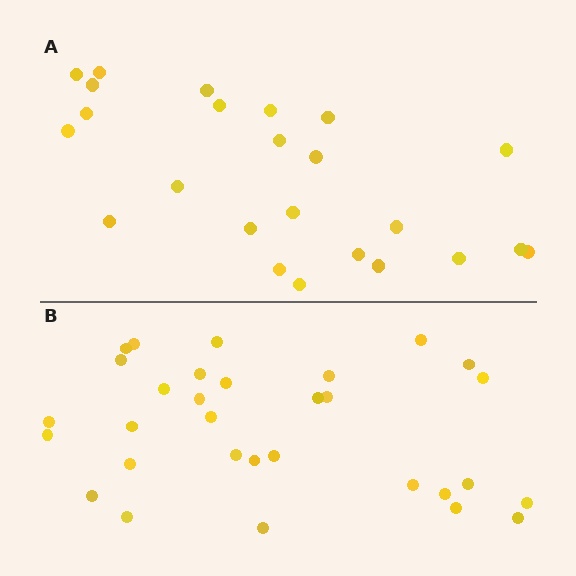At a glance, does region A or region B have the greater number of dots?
Region B (the bottom region) has more dots.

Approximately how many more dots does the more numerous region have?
Region B has roughly 8 or so more dots than region A.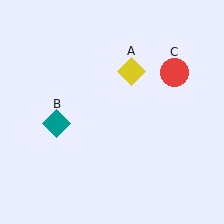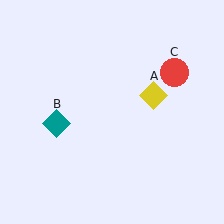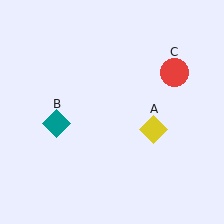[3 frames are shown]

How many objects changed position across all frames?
1 object changed position: yellow diamond (object A).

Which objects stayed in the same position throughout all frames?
Teal diamond (object B) and red circle (object C) remained stationary.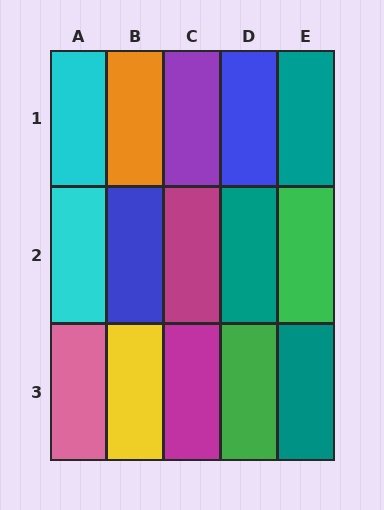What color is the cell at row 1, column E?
Teal.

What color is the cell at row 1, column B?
Orange.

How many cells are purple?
1 cell is purple.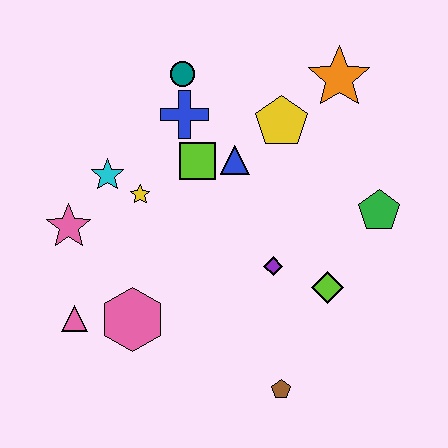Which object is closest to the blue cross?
The teal circle is closest to the blue cross.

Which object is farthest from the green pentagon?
The pink triangle is farthest from the green pentagon.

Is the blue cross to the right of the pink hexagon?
Yes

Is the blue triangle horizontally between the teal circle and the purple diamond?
Yes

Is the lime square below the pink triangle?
No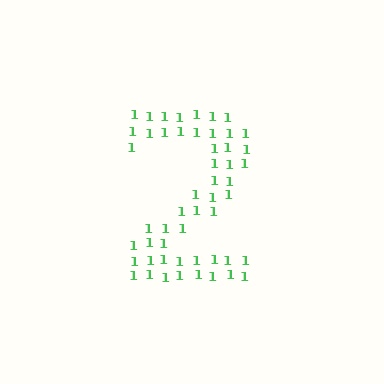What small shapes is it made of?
It is made of small digit 1's.